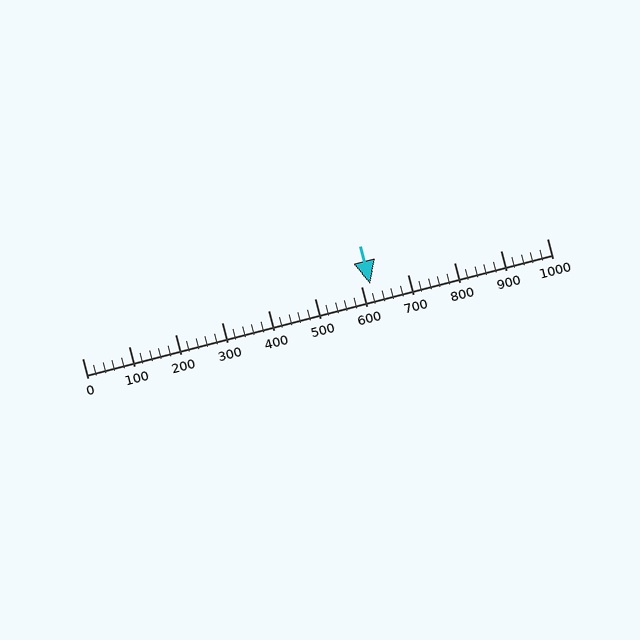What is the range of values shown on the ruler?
The ruler shows values from 0 to 1000.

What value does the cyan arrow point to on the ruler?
The cyan arrow points to approximately 620.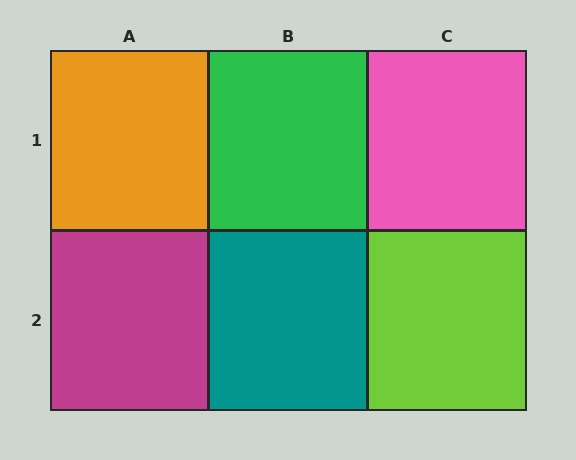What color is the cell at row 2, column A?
Magenta.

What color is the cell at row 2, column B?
Teal.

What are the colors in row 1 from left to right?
Orange, green, pink.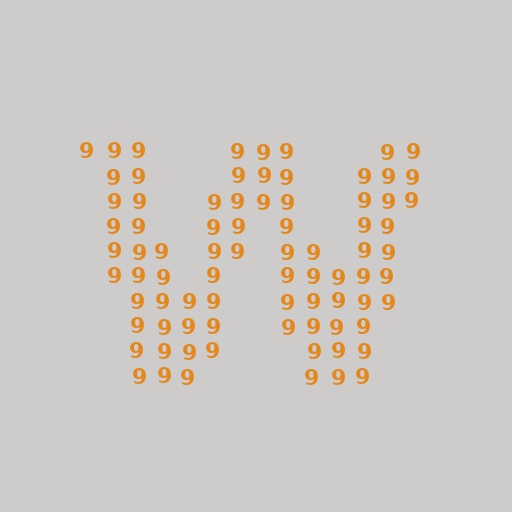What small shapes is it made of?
It is made of small digit 9's.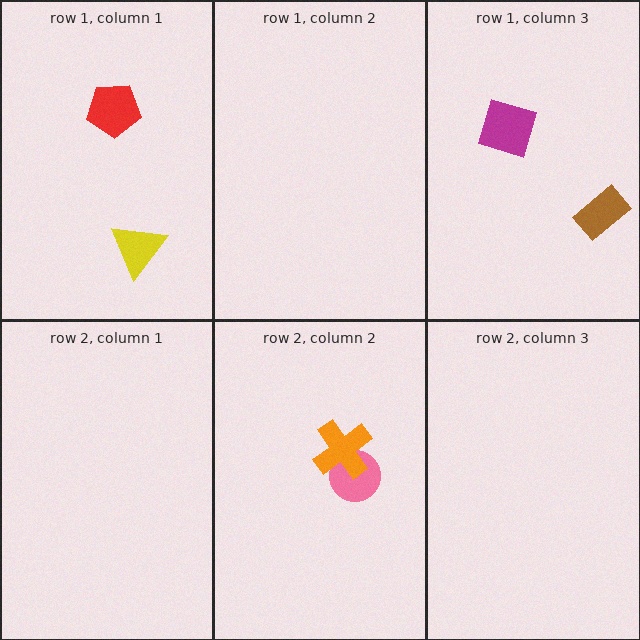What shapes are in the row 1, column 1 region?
The yellow triangle, the red pentagon.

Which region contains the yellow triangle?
The row 1, column 1 region.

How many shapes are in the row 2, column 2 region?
2.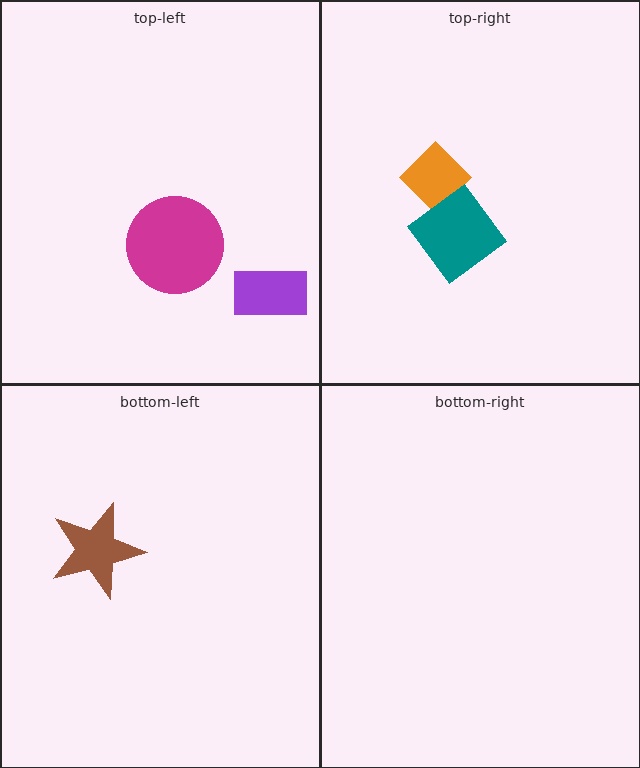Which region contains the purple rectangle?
The top-left region.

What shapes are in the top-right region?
The orange diamond, the teal diamond.